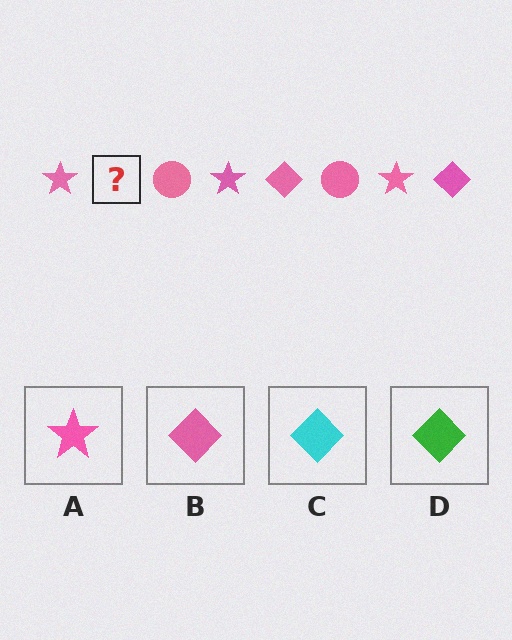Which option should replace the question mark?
Option B.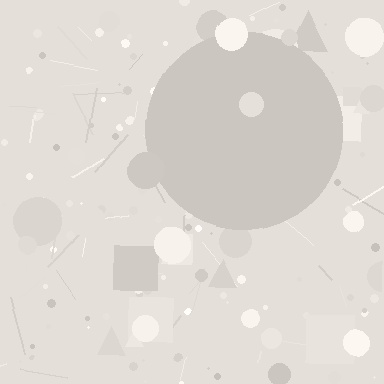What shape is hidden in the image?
A circle is hidden in the image.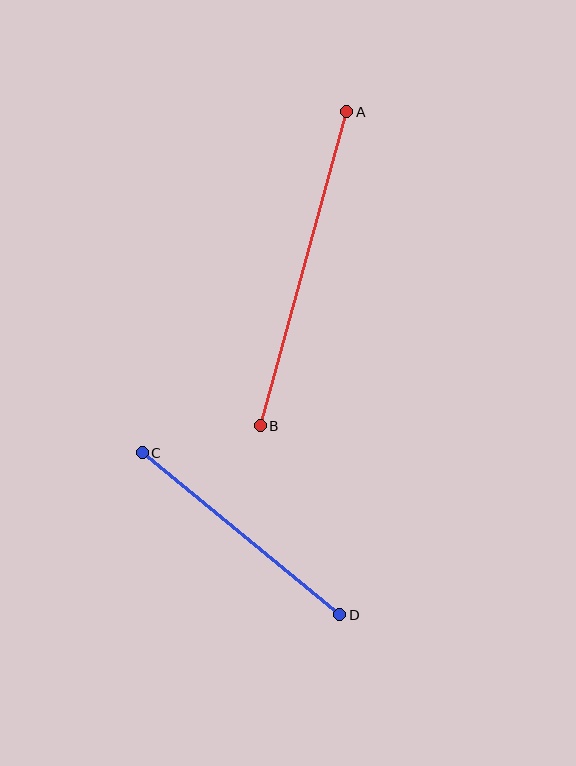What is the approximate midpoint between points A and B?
The midpoint is at approximately (304, 269) pixels.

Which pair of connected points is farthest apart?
Points A and B are farthest apart.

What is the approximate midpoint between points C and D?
The midpoint is at approximately (241, 534) pixels.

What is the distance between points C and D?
The distance is approximately 256 pixels.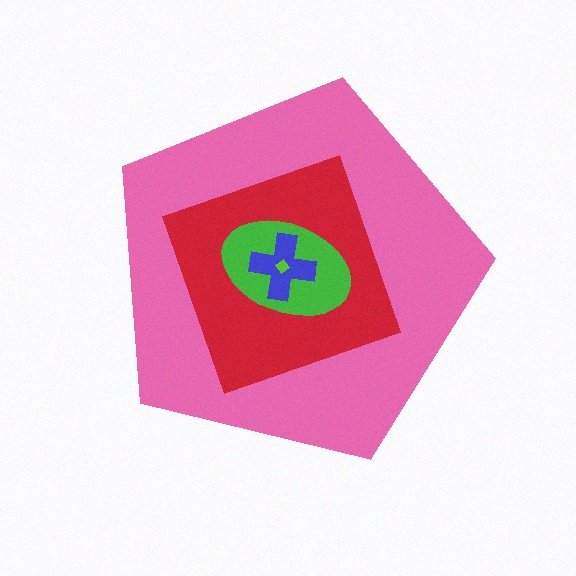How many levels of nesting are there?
5.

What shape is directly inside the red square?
The green ellipse.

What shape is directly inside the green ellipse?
The blue cross.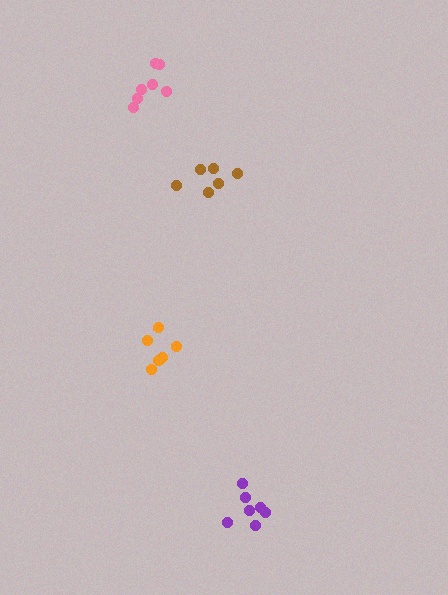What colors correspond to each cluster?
The clusters are colored: brown, orange, pink, purple.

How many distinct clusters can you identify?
There are 4 distinct clusters.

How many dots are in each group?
Group 1: 6 dots, Group 2: 7 dots, Group 3: 7 dots, Group 4: 7 dots (27 total).